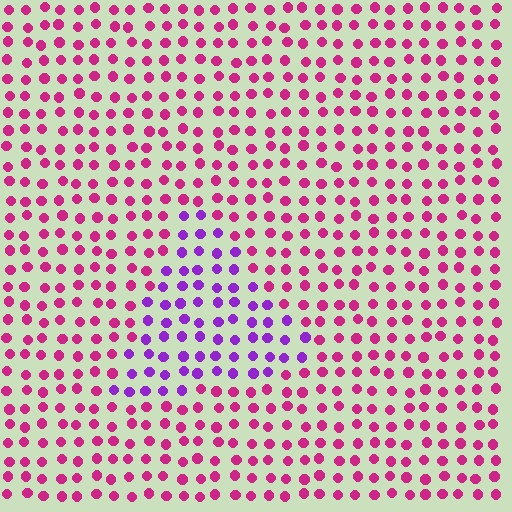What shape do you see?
I see a triangle.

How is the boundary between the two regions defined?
The boundary is defined purely by a slight shift in hue (about 46 degrees). Spacing, size, and orientation are identical on both sides.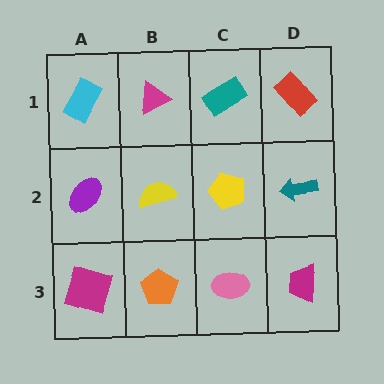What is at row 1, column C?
A teal rectangle.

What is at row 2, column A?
A purple ellipse.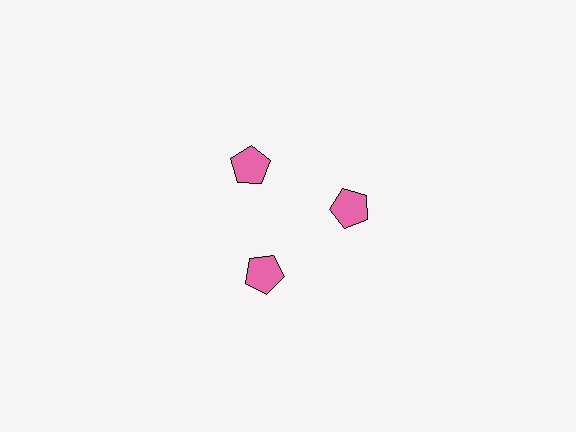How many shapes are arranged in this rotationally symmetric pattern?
There are 3 shapes, arranged in 3 groups of 1.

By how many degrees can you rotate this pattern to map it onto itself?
The pattern maps onto itself every 120 degrees of rotation.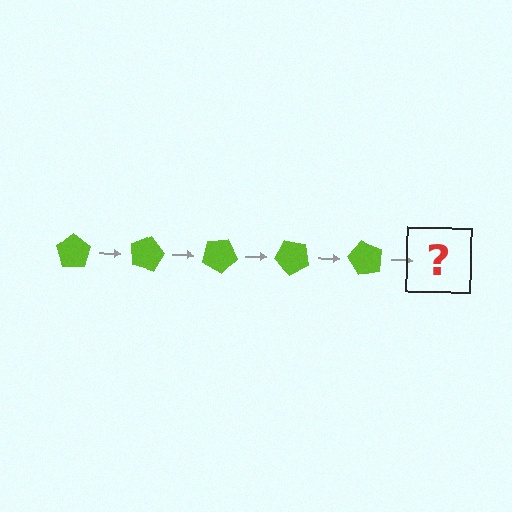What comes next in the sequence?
The next element should be a lime pentagon rotated 75 degrees.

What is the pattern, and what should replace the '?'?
The pattern is that the pentagon rotates 15 degrees each step. The '?' should be a lime pentagon rotated 75 degrees.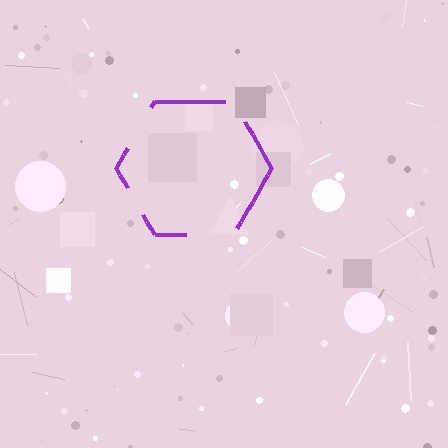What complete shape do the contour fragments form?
The contour fragments form a hexagon.